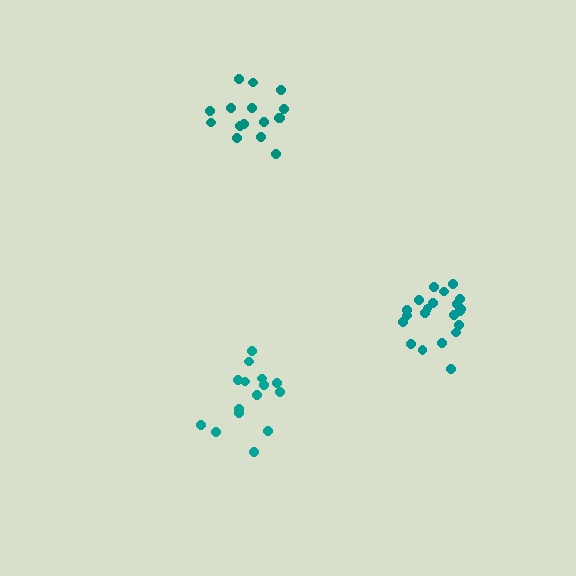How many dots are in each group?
Group 1: 16 dots, Group 2: 21 dots, Group 3: 15 dots (52 total).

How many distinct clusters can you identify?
There are 3 distinct clusters.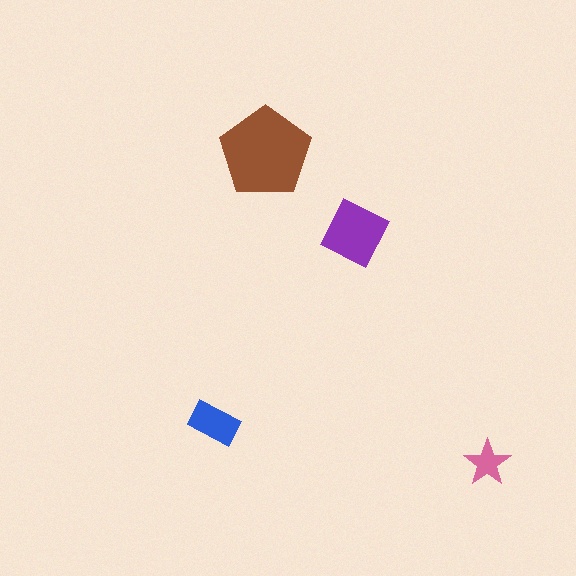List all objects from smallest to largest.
The pink star, the blue rectangle, the purple diamond, the brown pentagon.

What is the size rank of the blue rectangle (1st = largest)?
3rd.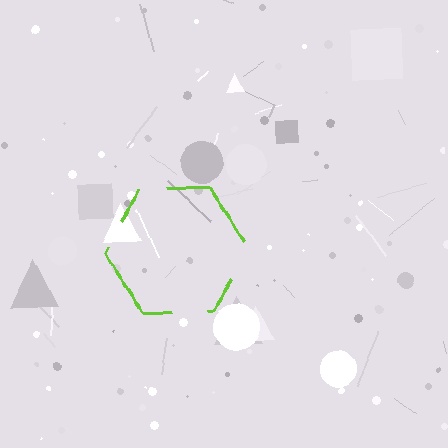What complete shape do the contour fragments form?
The contour fragments form a hexagon.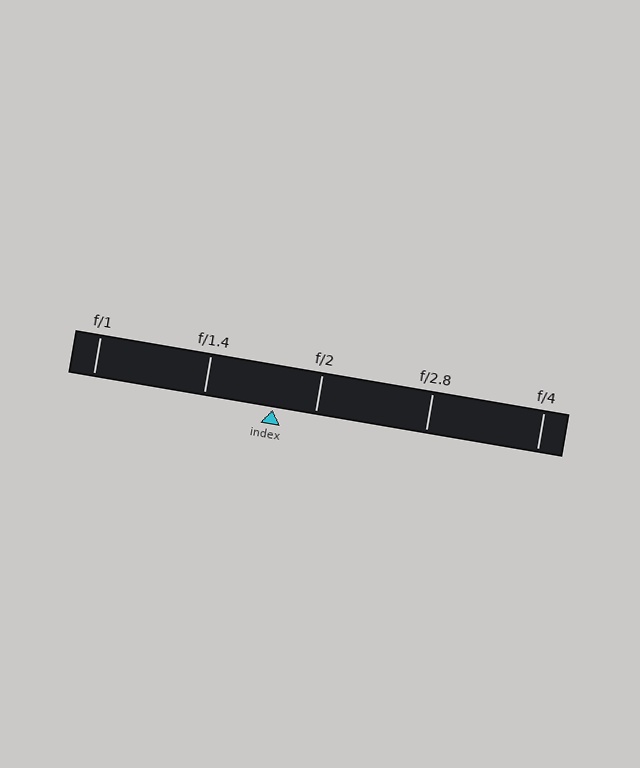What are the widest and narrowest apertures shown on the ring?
The widest aperture shown is f/1 and the narrowest is f/4.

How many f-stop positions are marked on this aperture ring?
There are 5 f-stop positions marked.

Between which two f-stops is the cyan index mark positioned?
The index mark is between f/1.4 and f/2.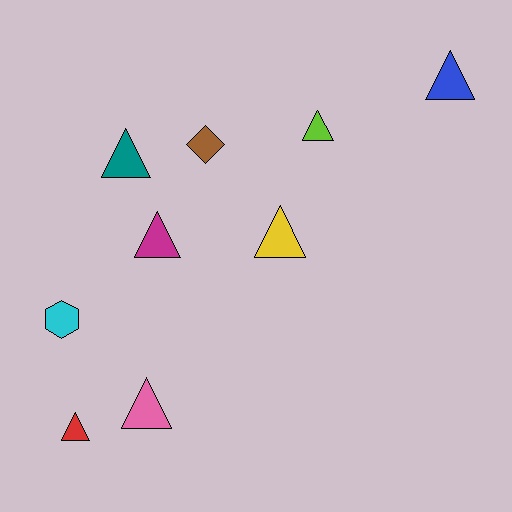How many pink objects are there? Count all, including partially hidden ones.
There is 1 pink object.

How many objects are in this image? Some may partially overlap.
There are 9 objects.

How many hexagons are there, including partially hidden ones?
There is 1 hexagon.